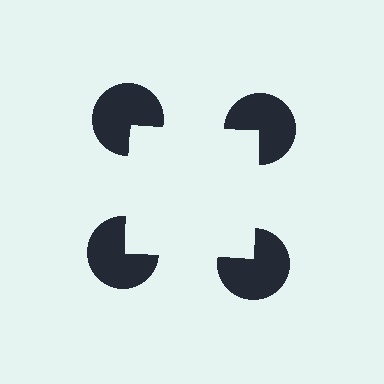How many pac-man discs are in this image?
There are 4 — one at each vertex of the illusory square.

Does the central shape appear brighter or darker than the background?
It typically appears slightly brighter than the background, even though no actual brightness change is drawn.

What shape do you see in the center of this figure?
An illusory square — its edges are inferred from the aligned wedge cuts in the pac-man discs, not physically drawn.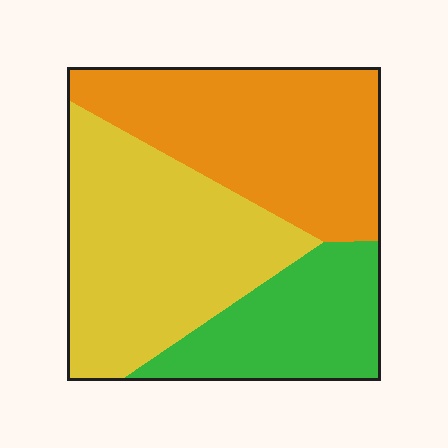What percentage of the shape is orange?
Orange covers around 35% of the shape.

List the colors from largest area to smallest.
From largest to smallest: yellow, orange, green.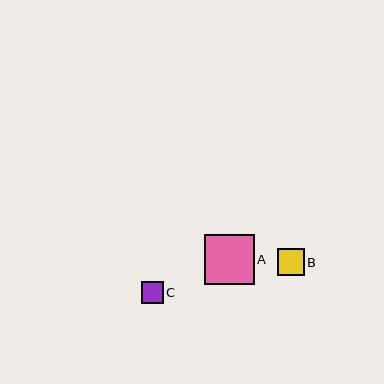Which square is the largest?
Square A is the largest with a size of approximately 50 pixels.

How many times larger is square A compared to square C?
Square A is approximately 2.3 times the size of square C.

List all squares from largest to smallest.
From largest to smallest: A, B, C.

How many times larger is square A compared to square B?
Square A is approximately 1.8 times the size of square B.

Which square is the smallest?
Square C is the smallest with a size of approximately 22 pixels.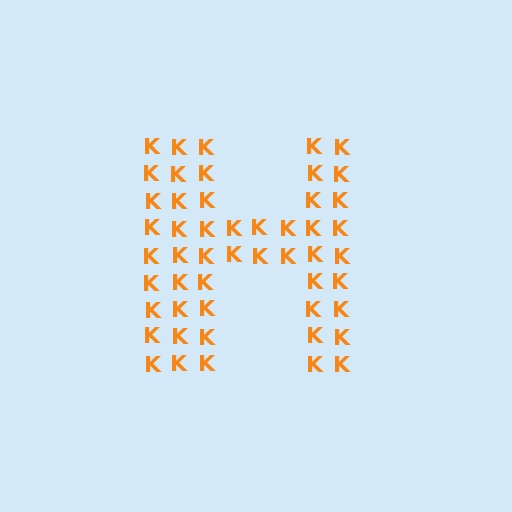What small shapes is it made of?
It is made of small letter K's.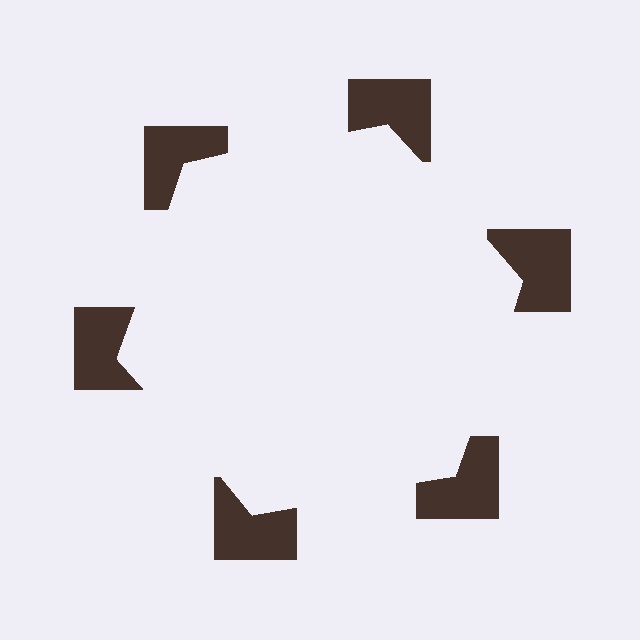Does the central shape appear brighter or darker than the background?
It typically appears slightly brighter than the background, even though no actual brightness change is drawn.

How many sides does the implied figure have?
6 sides.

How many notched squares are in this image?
There are 6 — one at each vertex of the illusory hexagon.